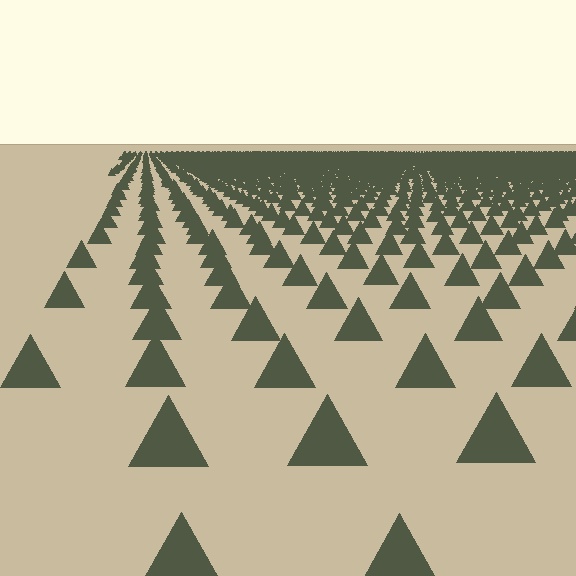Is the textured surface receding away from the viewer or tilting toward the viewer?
The surface is receding away from the viewer. Texture elements get smaller and denser toward the top.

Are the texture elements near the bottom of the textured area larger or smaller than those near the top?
Larger. Near the bottom, elements are closer to the viewer and appear at a bigger on-screen size.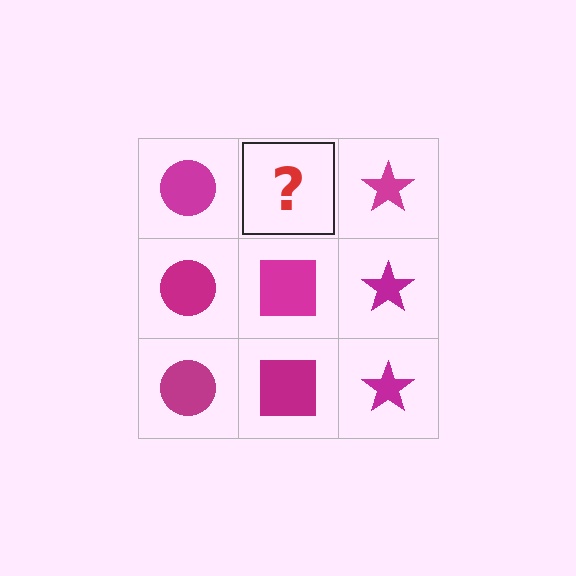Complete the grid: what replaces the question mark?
The question mark should be replaced with a magenta square.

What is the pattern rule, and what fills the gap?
The rule is that each column has a consistent shape. The gap should be filled with a magenta square.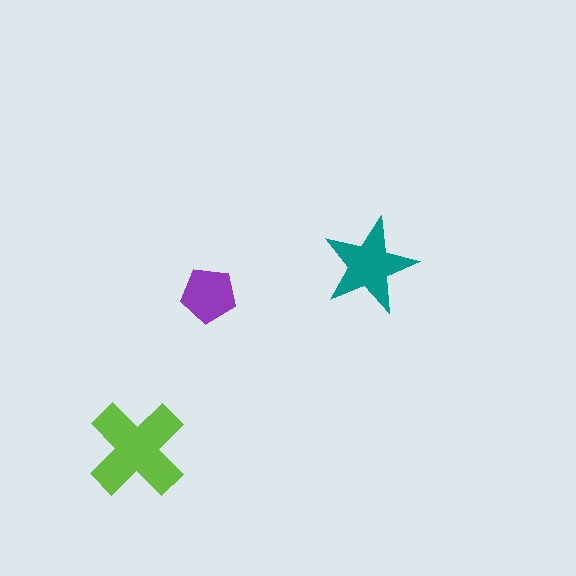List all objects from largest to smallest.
The lime cross, the teal star, the purple pentagon.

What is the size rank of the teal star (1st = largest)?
2nd.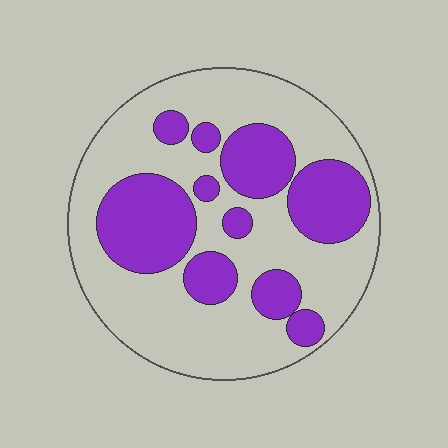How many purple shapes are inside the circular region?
10.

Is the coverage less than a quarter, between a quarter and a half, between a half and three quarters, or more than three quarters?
Between a quarter and a half.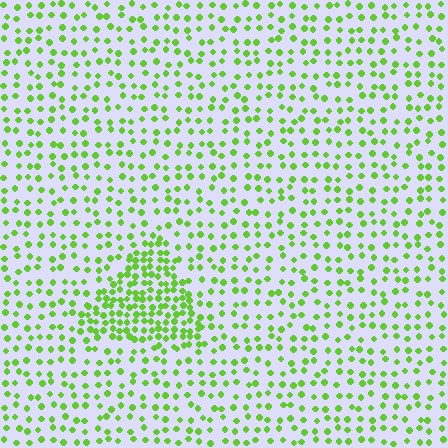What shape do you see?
I see a triangle.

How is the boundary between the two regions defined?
The boundary is defined by a change in element density (approximately 2.2x ratio). All elements are the same color, size, and shape.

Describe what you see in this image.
The image contains small lime elements arranged at two different densities. A triangle-shaped region is visible where the elements are more densely packed than the surrounding area.